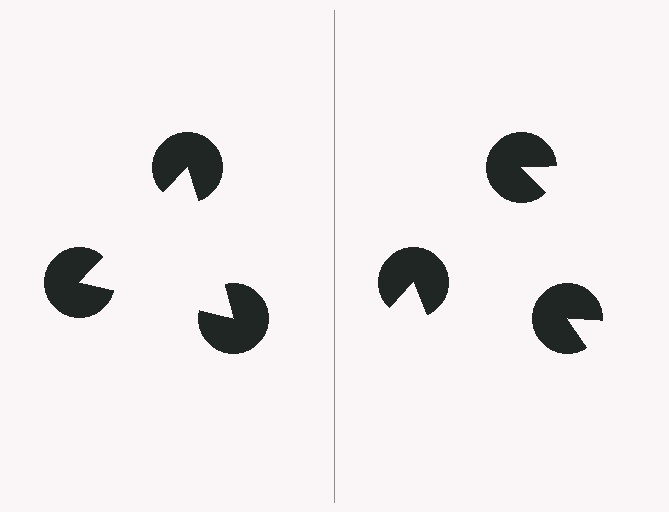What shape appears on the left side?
An illusory triangle.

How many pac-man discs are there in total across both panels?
6 — 3 on each side.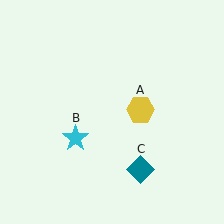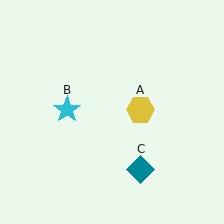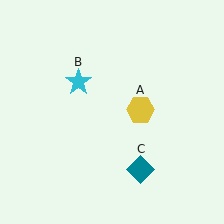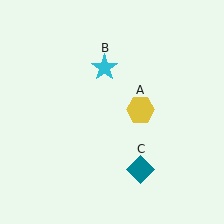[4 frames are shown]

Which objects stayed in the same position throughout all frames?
Yellow hexagon (object A) and teal diamond (object C) remained stationary.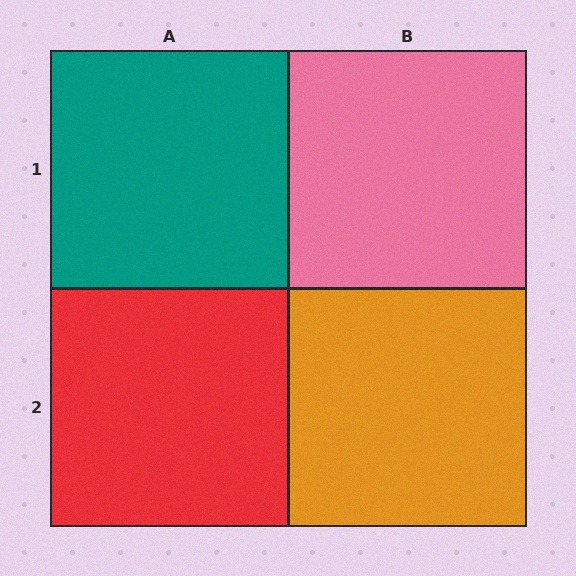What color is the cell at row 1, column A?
Teal.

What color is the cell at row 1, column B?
Pink.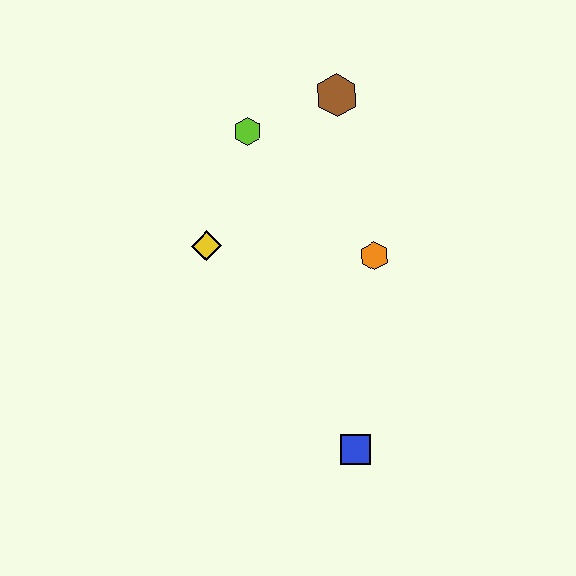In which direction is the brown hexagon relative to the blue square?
The brown hexagon is above the blue square.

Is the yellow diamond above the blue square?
Yes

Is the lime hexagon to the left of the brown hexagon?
Yes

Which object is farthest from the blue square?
The brown hexagon is farthest from the blue square.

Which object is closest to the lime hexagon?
The brown hexagon is closest to the lime hexagon.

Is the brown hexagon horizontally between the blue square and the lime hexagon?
Yes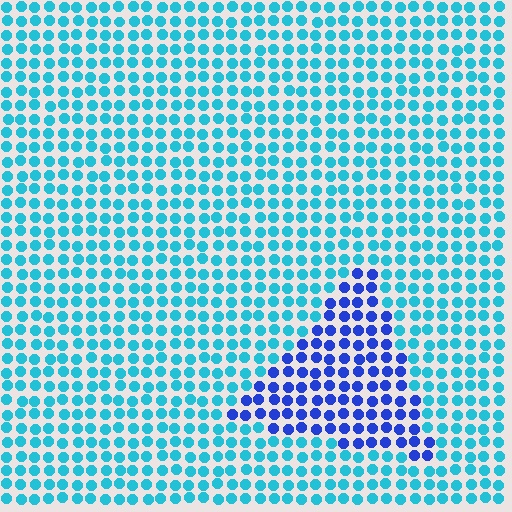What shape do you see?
I see a triangle.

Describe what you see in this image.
The image is filled with small cyan elements in a uniform arrangement. A triangle-shaped region is visible where the elements are tinted to a slightly different hue, forming a subtle color boundary.